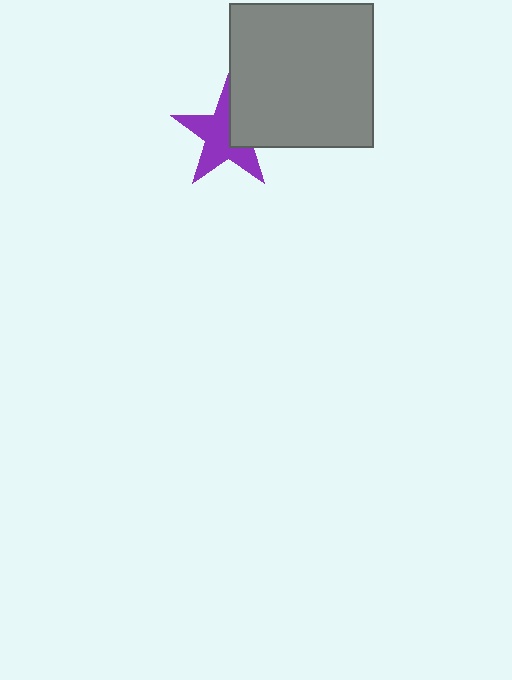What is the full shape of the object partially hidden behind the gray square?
The partially hidden object is a purple star.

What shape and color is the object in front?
The object in front is a gray square.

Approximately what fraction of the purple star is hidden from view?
Roughly 33% of the purple star is hidden behind the gray square.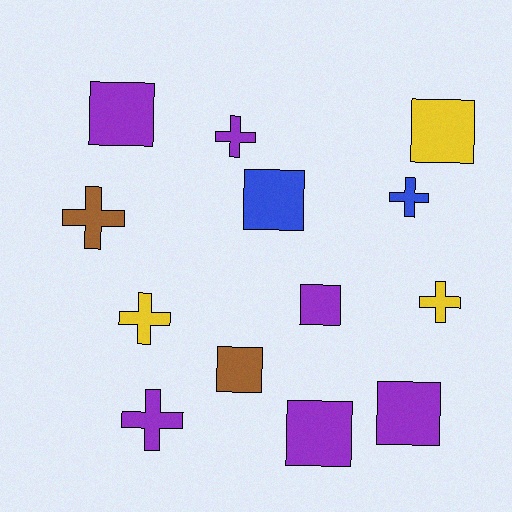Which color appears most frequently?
Purple, with 6 objects.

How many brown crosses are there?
There is 1 brown cross.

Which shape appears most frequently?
Square, with 7 objects.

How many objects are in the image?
There are 13 objects.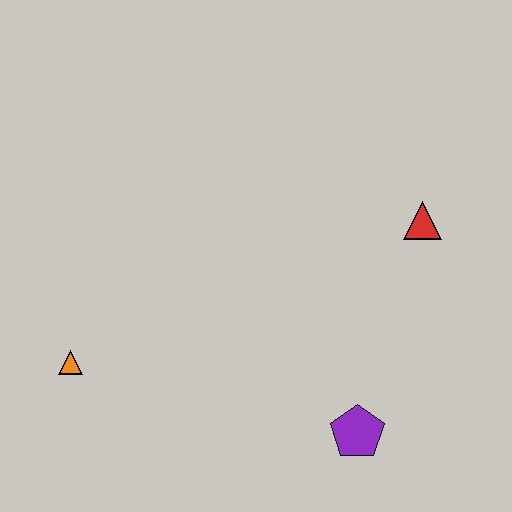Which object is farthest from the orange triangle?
The red triangle is farthest from the orange triangle.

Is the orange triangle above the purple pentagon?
Yes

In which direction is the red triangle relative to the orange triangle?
The red triangle is to the right of the orange triangle.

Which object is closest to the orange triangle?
The purple pentagon is closest to the orange triangle.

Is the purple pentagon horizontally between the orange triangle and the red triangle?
Yes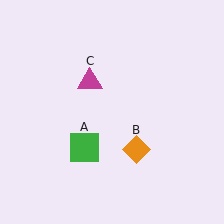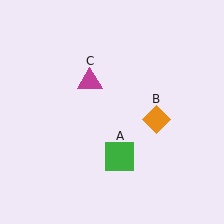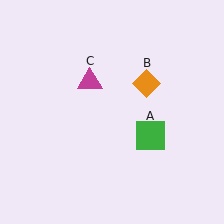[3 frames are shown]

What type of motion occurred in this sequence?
The green square (object A), orange diamond (object B) rotated counterclockwise around the center of the scene.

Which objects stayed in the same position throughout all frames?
Magenta triangle (object C) remained stationary.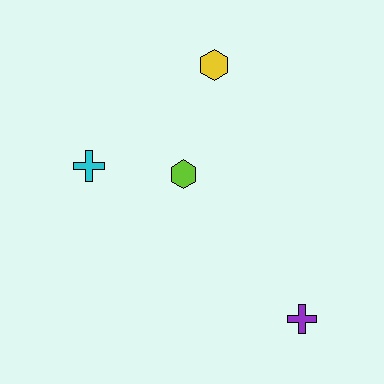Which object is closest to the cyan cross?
The lime hexagon is closest to the cyan cross.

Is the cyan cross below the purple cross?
No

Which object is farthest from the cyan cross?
The purple cross is farthest from the cyan cross.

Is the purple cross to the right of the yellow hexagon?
Yes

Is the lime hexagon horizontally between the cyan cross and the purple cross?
Yes